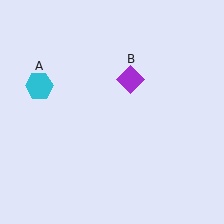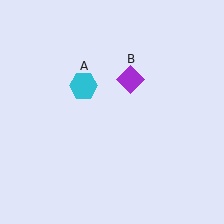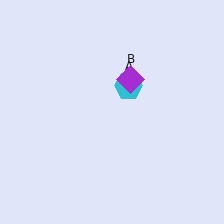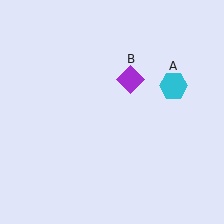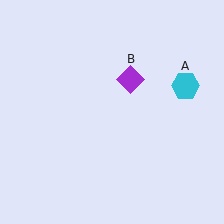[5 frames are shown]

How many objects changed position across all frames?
1 object changed position: cyan hexagon (object A).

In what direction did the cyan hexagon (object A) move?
The cyan hexagon (object A) moved right.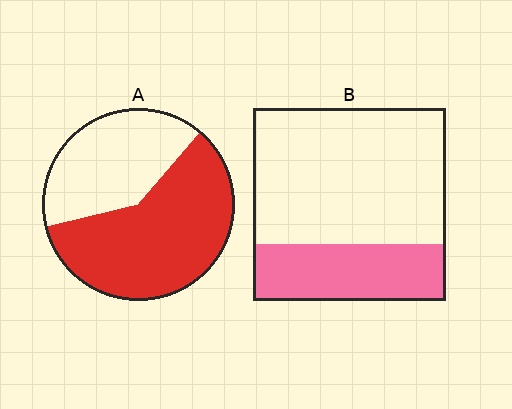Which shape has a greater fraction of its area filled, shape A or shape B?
Shape A.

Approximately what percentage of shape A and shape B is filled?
A is approximately 60% and B is approximately 30%.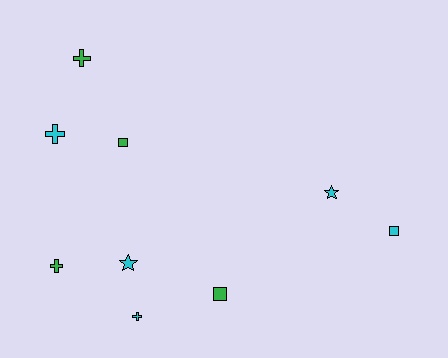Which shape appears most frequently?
Cross, with 4 objects.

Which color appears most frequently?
Cyan, with 5 objects.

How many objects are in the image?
There are 9 objects.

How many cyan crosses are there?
There are 2 cyan crosses.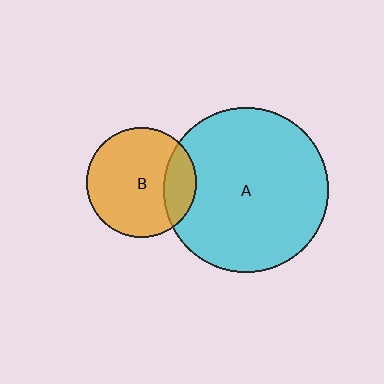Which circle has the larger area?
Circle A (cyan).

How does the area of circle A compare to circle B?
Approximately 2.2 times.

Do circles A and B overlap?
Yes.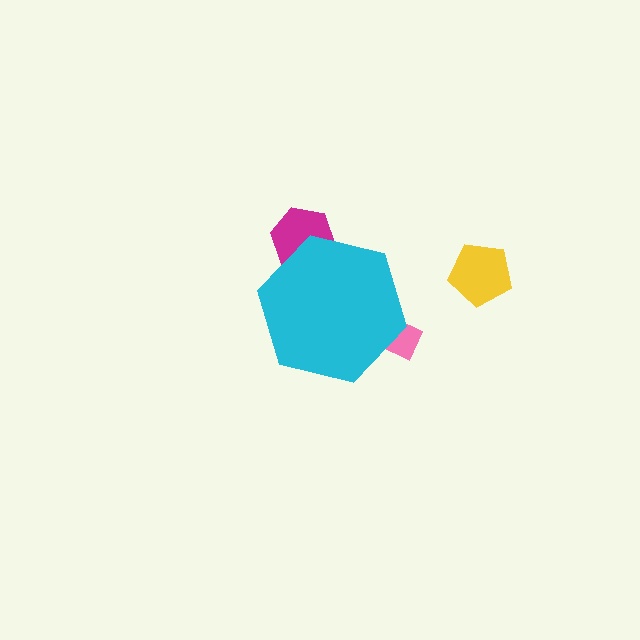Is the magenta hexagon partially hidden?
Yes, the magenta hexagon is partially hidden behind the cyan hexagon.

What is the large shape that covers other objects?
A cyan hexagon.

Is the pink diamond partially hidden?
Yes, the pink diamond is partially hidden behind the cyan hexagon.